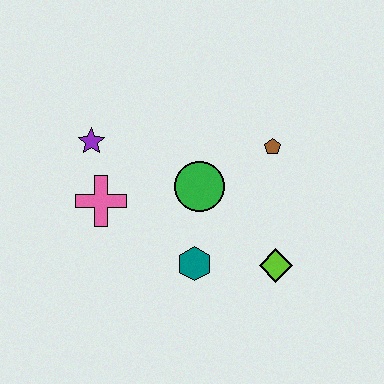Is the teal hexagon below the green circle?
Yes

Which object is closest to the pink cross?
The purple star is closest to the pink cross.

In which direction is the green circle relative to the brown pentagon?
The green circle is to the left of the brown pentagon.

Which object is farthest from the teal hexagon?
The purple star is farthest from the teal hexagon.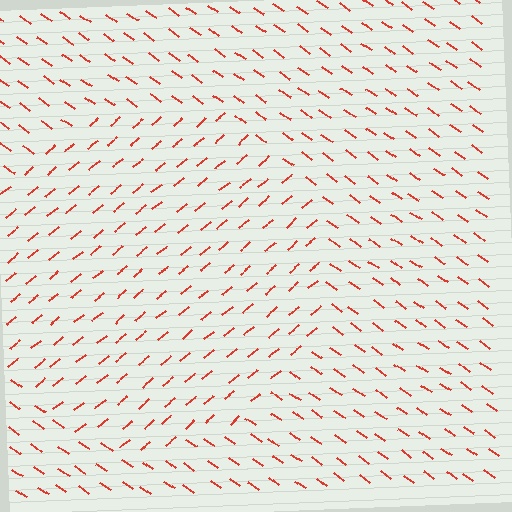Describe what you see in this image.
The image is filled with small red line segments. A circle region in the image has lines oriented differently from the surrounding lines, creating a visible texture boundary.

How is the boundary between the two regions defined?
The boundary is defined purely by a change in line orientation (approximately 75 degrees difference). All lines are the same color and thickness.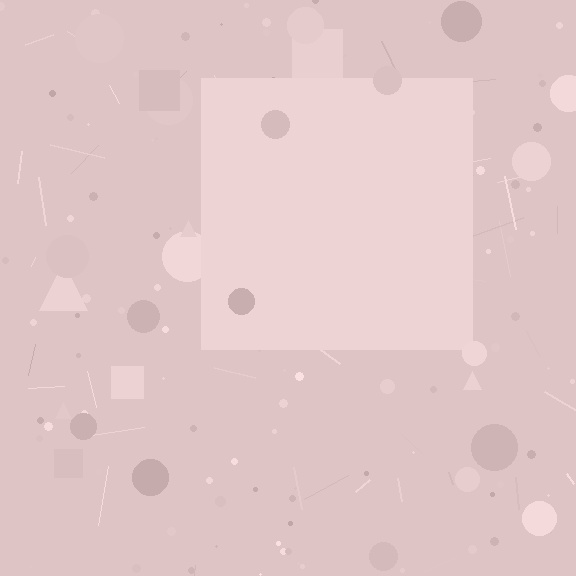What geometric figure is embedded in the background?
A square is embedded in the background.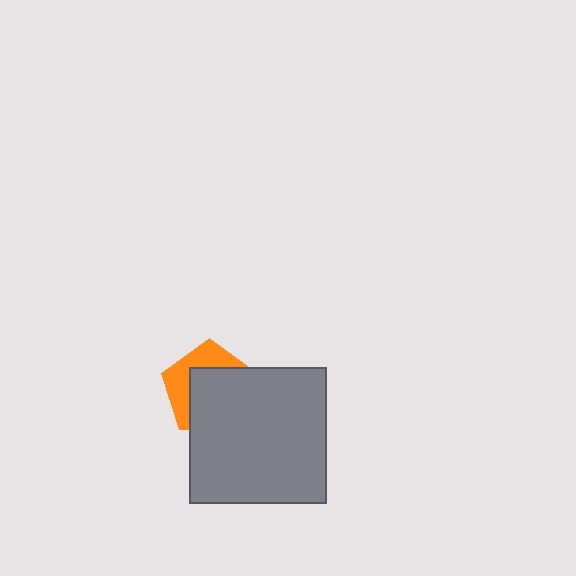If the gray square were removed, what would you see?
You would see the complete orange pentagon.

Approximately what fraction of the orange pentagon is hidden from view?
Roughly 61% of the orange pentagon is hidden behind the gray square.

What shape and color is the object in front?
The object in front is a gray square.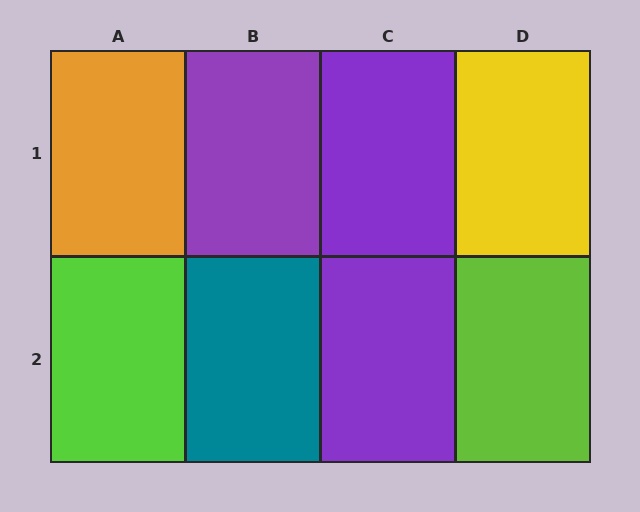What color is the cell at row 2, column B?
Teal.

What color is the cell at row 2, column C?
Purple.